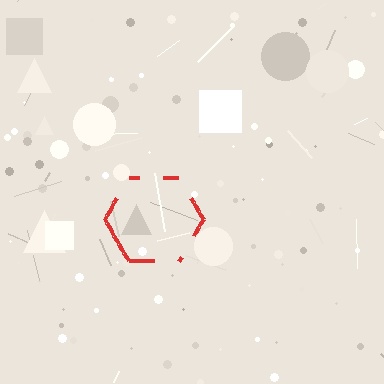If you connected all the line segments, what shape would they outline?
They would outline a hexagon.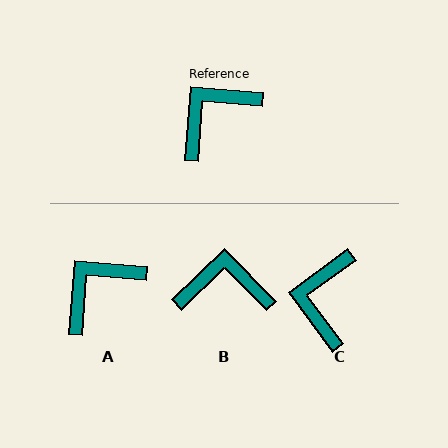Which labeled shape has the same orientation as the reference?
A.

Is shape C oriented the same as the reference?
No, it is off by about 41 degrees.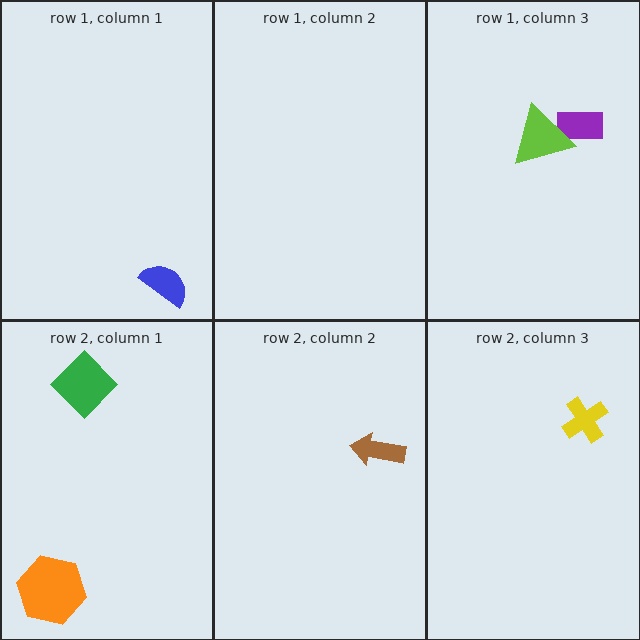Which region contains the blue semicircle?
The row 1, column 1 region.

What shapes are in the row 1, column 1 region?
The blue semicircle.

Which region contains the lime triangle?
The row 1, column 3 region.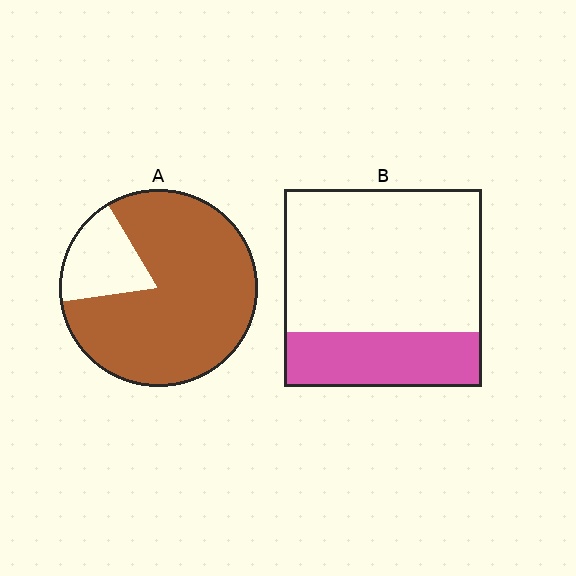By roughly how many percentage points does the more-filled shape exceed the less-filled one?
By roughly 55 percentage points (A over B).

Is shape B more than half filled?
No.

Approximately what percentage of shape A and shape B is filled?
A is approximately 80% and B is approximately 30%.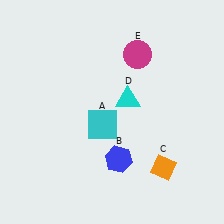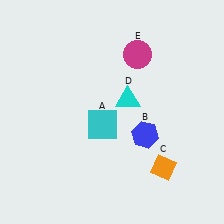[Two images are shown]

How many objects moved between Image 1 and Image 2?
1 object moved between the two images.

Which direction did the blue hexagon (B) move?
The blue hexagon (B) moved right.